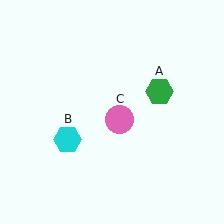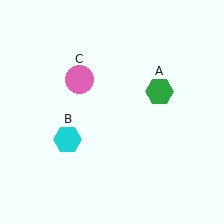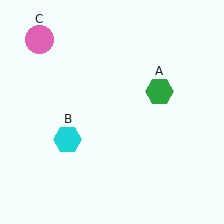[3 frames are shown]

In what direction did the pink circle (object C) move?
The pink circle (object C) moved up and to the left.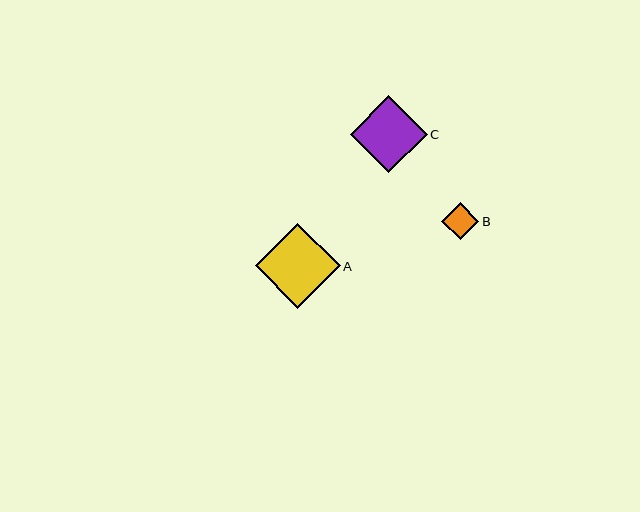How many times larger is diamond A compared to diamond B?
Diamond A is approximately 2.3 times the size of diamond B.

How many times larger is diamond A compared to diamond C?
Diamond A is approximately 1.1 times the size of diamond C.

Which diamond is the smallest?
Diamond B is the smallest with a size of approximately 37 pixels.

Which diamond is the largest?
Diamond A is the largest with a size of approximately 85 pixels.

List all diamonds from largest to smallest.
From largest to smallest: A, C, B.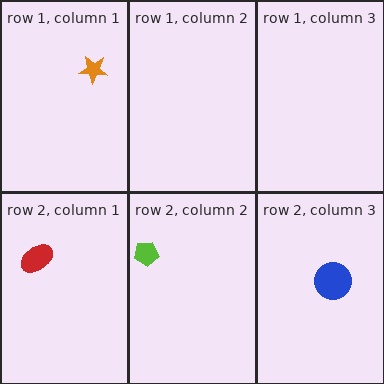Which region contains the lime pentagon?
The row 2, column 2 region.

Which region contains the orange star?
The row 1, column 1 region.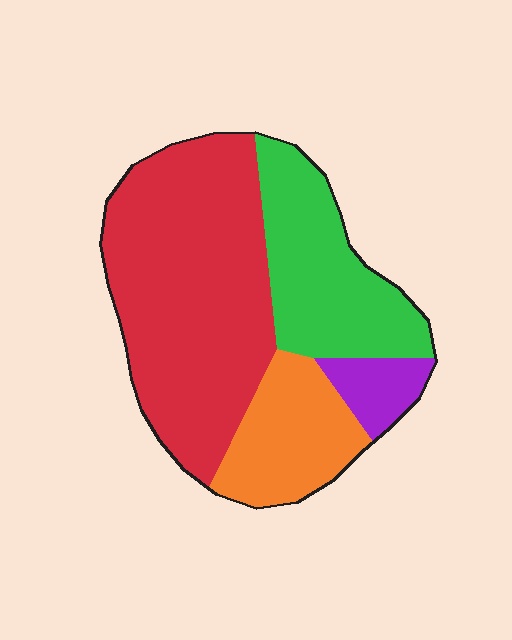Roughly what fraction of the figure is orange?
Orange covers 18% of the figure.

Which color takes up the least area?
Purple, at roughly 5%.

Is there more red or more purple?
Red.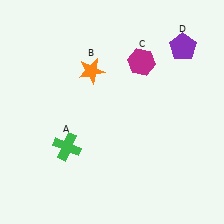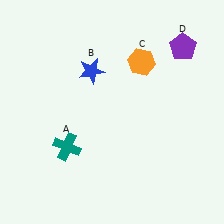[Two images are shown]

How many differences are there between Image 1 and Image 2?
There are 3 differences between the two images.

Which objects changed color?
A changed from green to teal. B changed from orange to blue. C changed from magenta to orange.